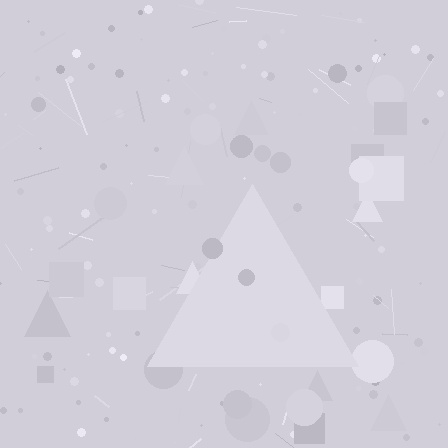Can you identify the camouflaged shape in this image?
The camouflaged shape is a triangle.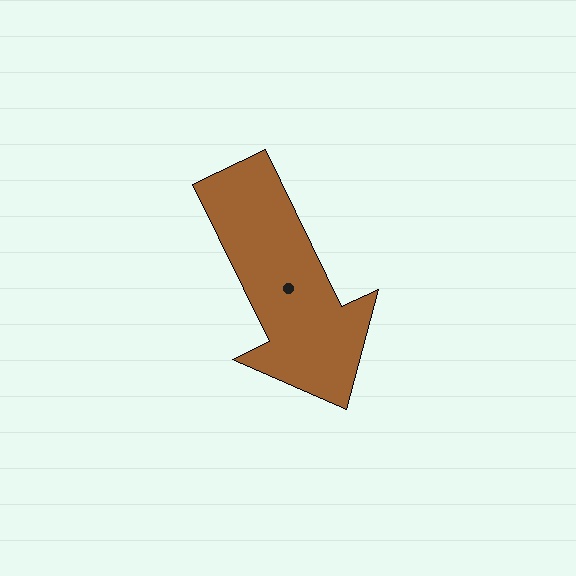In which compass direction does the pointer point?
Southeast.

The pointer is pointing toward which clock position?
Roughly 5 o'clock.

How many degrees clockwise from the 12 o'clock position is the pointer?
Approximately 154 degrees.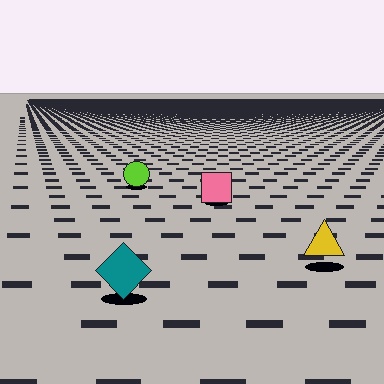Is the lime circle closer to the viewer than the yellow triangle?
No. The yellow triangle is closer — you can tell from the texture gradient: the ground texture is coarser near it.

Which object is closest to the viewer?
The teal diamond is closest. The texture marks near it are larger and more spread out.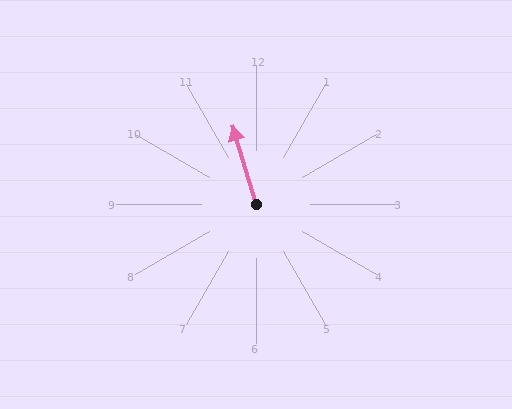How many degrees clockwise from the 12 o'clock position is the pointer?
Approximately 343 degrees.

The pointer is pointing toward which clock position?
Roughly 11 o'clock.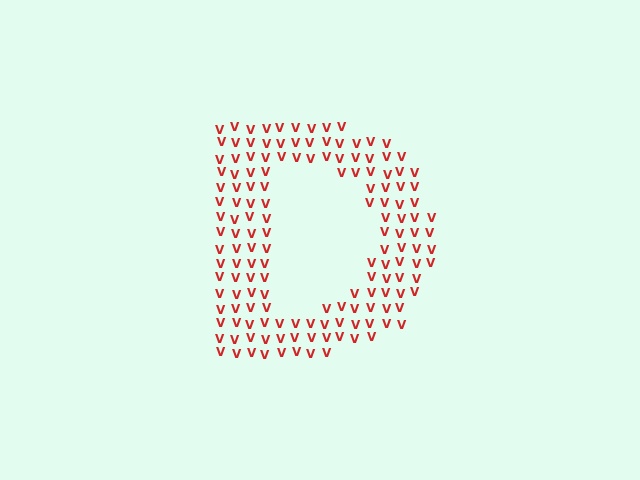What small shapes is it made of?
It is made of small letter V's.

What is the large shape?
The large shape is the letter D.